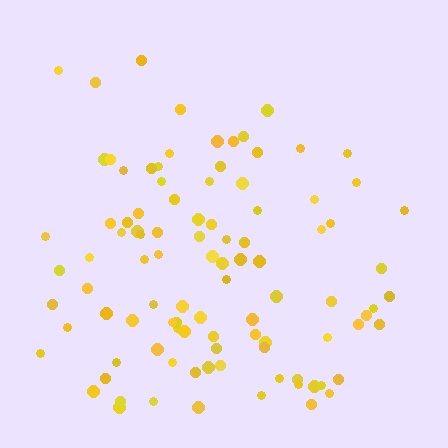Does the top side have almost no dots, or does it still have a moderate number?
Still a moderate number, just noticeably fewer than the bottom.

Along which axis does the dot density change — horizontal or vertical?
Vertical.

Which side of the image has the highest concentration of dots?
The bottom.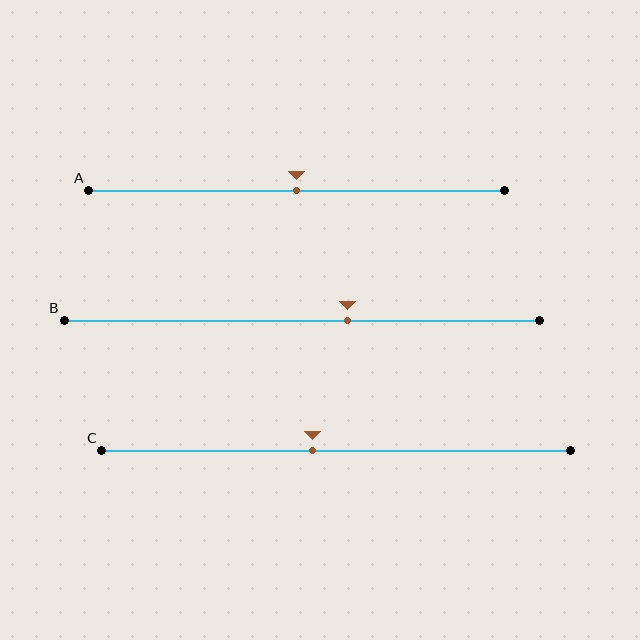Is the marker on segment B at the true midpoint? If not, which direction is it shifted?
No, the marker on segment B is shifted to the right by about 10% of the segment length.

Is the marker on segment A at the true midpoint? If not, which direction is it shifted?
Yes, the marker on segment A is at the true midpoint.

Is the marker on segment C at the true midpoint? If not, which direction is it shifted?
No, the marker on segment C is shifted to the left by about 5% of the segment length.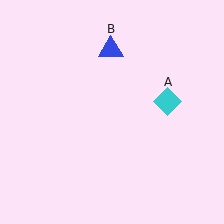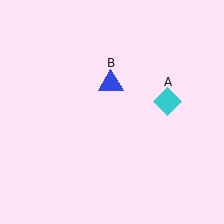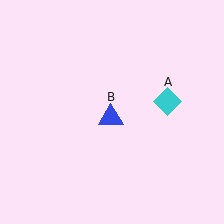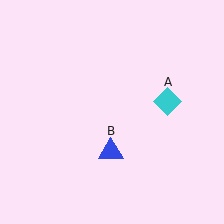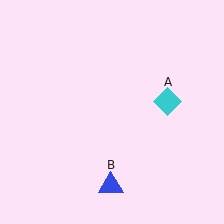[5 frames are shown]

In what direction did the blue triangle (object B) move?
The blue triangle (object B) moved down.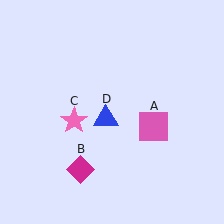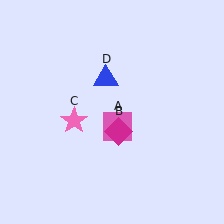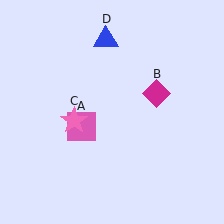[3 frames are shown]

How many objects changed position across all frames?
3 objects changed position: pink square (object A), magenta diamond (object B), blue triangle (object D).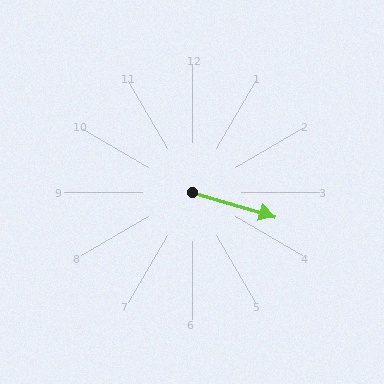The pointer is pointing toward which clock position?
Roughly 4 o'clock.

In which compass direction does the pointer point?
East.